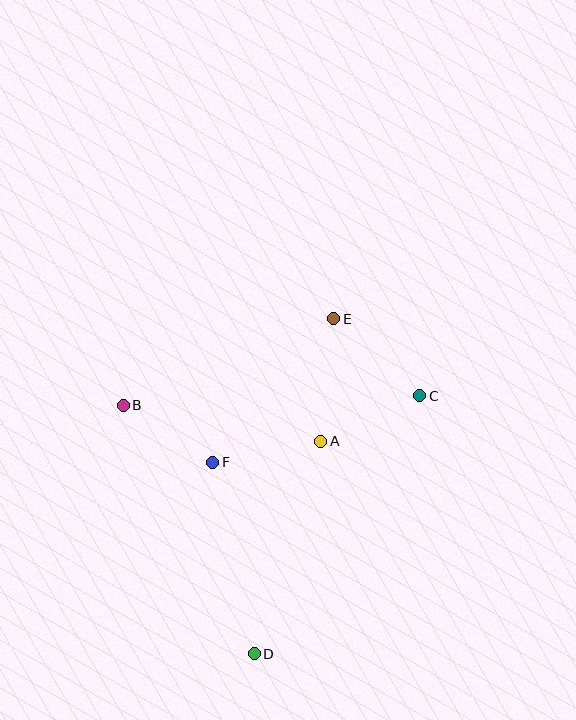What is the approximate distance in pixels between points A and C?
The distance between A and C is approximately 109 pixels.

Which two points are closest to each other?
Points B and F are closest to each other.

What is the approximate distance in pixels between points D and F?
The distance between D and F is approximately 196 pixels.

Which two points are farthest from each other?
Points D and E are farthest from each other.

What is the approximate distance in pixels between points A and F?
The distance between A and F is approximately 110 pixels.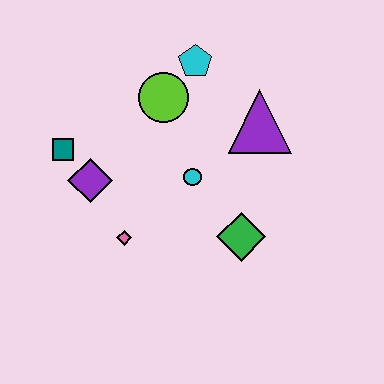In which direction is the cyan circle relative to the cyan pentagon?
The cyan circle is below the cyan pentagon.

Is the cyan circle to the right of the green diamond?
No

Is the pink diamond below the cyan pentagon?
Yes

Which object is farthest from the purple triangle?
The teal square is farthest from the purple triangle.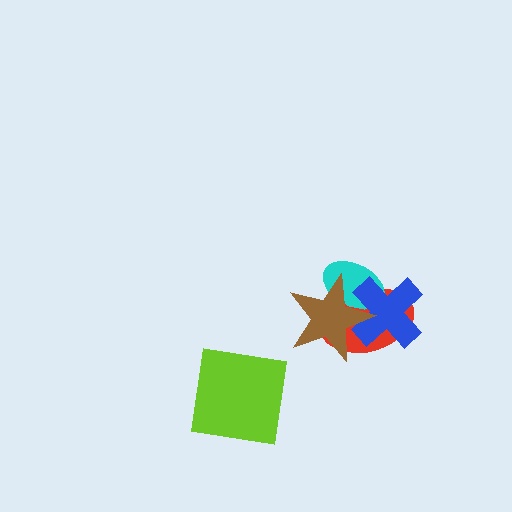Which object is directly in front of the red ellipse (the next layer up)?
The cyan ellipse is directly in front of the red ellipse.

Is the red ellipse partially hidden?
Yes, it is partially covered by another shape.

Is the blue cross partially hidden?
Yes, it is partially covered by another shape.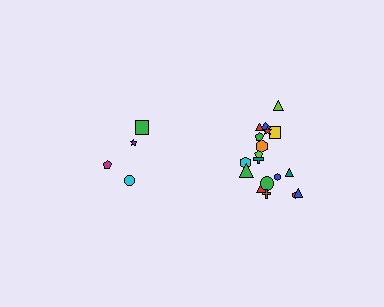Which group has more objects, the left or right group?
The right group.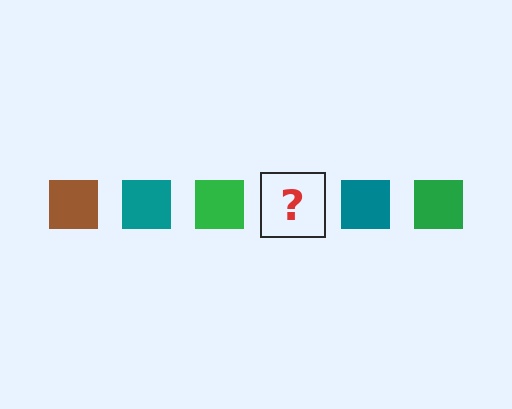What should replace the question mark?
The question mark should be replaced with a brown square.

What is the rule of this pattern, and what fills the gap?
The rule is that the pattern cycles through brown, teal, green squares. The gap should be filled with a brown square.